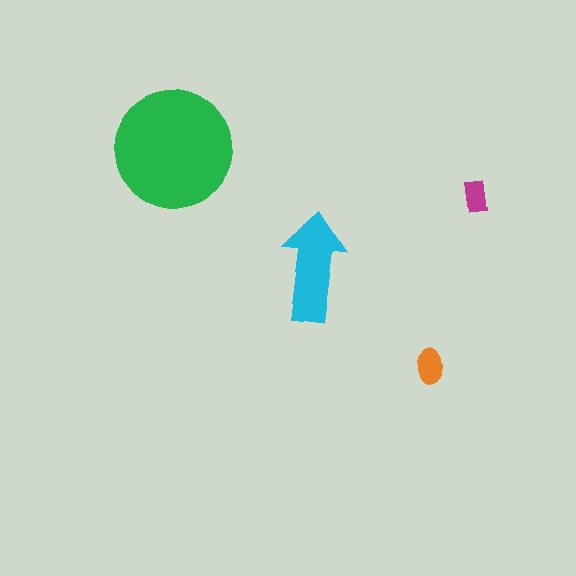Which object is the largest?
The green circle.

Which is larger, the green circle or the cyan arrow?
The green circle.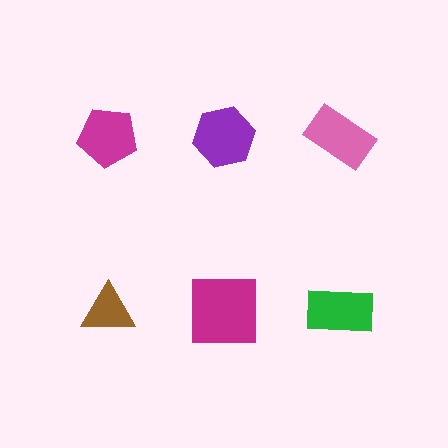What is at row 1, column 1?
A magenta pentagon.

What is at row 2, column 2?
A magenta square.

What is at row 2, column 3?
A green rectangle.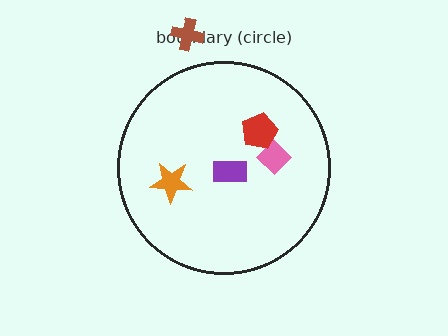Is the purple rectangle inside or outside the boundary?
Inside.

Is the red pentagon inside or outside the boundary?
Inside.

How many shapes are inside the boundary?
4 inside, 1 outside.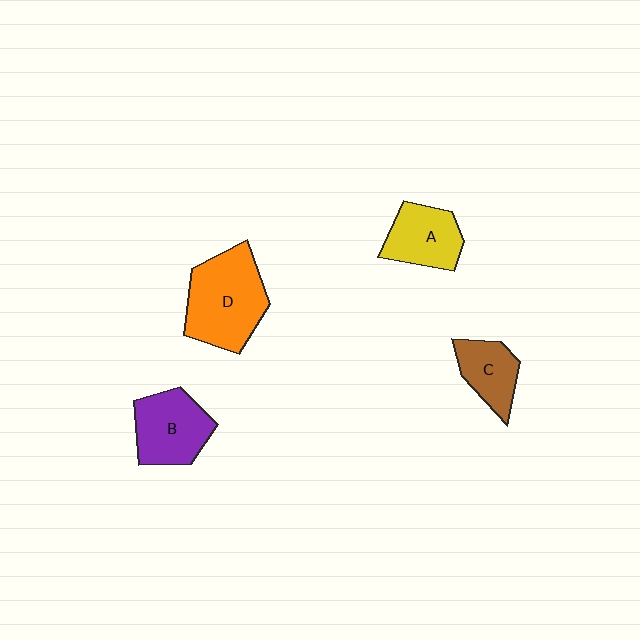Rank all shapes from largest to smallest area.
From largest to smallest: D (orange), B (purple), A (yellow), C (brown).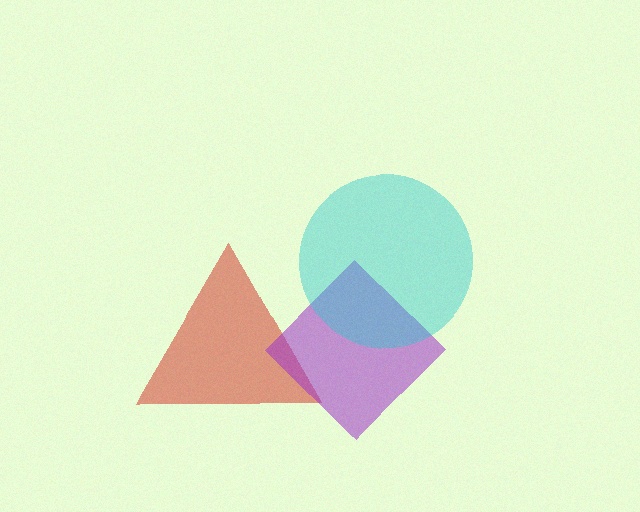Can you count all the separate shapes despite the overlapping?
Yes, there are 3 separate shapes.